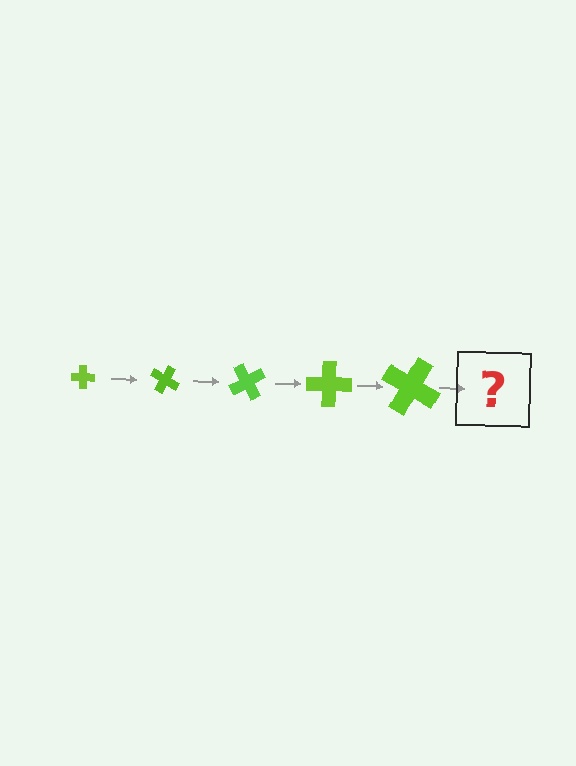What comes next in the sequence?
The next element should be a cross, larger than the previous one and rotated 150 degrees from the start.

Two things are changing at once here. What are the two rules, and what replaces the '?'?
The two rules are that the cross grows larger each step and it rotates 30 degrees each step. The '?' should be a cross, larger than the previous one and rotated 150 degrees from the start.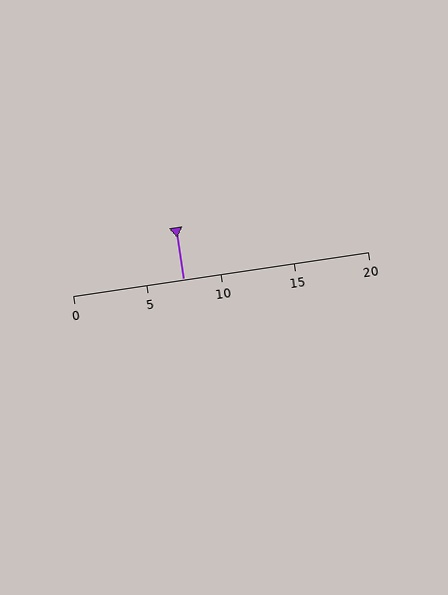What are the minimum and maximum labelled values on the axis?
The axis runs from 0 to 20.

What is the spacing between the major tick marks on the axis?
The major ticks are spaced 5 apart.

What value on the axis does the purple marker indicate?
The marker indicates approximately 7.5.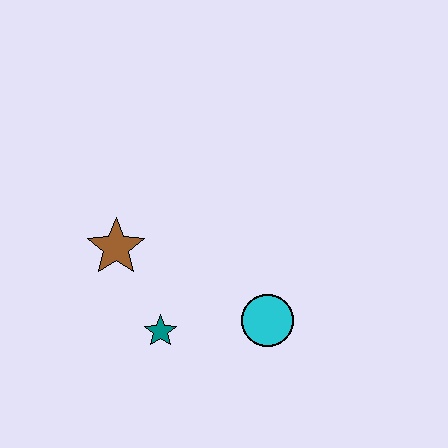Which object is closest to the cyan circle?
The teal star is closest to the cyan circle.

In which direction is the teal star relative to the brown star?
The teal star is below the brown star.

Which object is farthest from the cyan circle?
The brown star is farthest from the cyan circle.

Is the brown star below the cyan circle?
No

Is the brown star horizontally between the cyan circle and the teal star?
No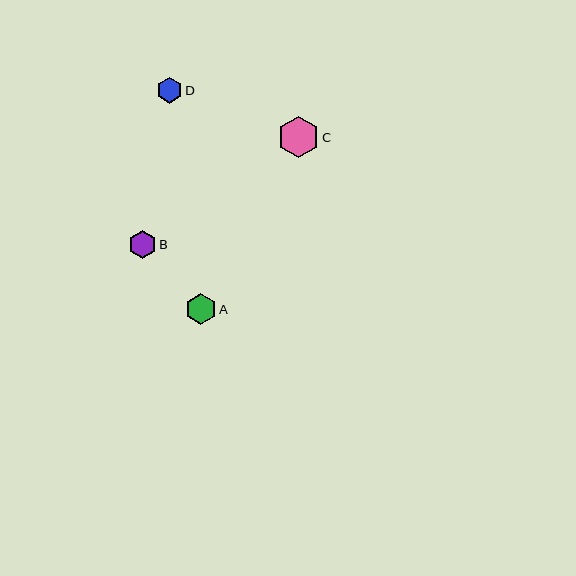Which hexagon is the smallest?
Hexagon D is the smallest with a size of approximately 26 pixels.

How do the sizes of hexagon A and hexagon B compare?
Hexagon A and hexagon B are approximately the same size.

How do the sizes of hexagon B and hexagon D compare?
Hexagon B and hexagon D are approximately the same size.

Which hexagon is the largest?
Hexagon C is the largest with a size of approximately 41 pixels.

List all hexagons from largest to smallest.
From largest to smallest: C, A, B, D.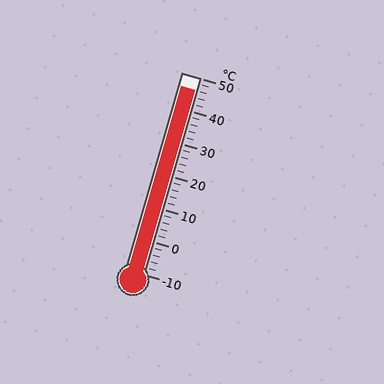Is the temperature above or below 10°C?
The temperature is above 10°C.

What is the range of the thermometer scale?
The thermometer scale ranges from -10°C to 50°C.